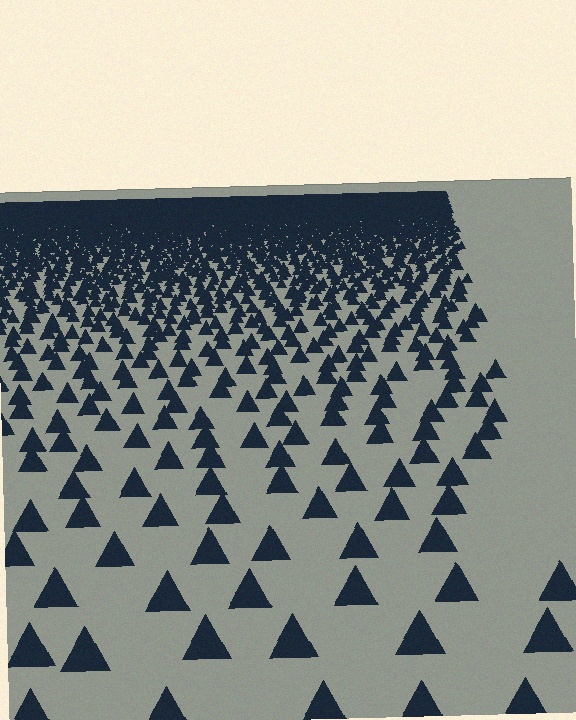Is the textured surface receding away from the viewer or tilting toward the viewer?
The surface is receding away from the viewer. Texture elements get smaller and denser toward the top.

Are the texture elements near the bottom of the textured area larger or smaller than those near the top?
Larger. Near the bottom, elements are closer to the viewer and appear at a bigger on-screen size.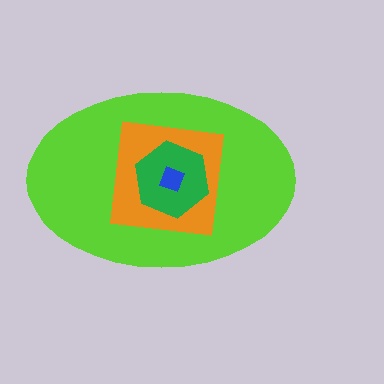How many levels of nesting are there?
4.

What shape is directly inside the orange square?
The green hexagon.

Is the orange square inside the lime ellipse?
Yes.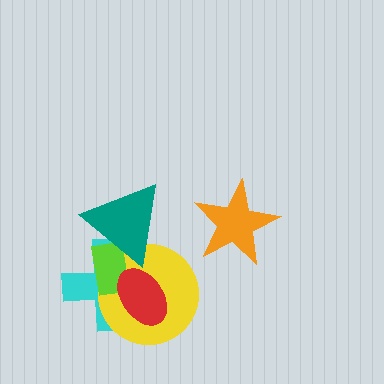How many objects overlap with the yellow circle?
4 objects overlap with the yellow circle.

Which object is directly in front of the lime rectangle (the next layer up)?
The red ellipse is directly in front of the lime rectangle.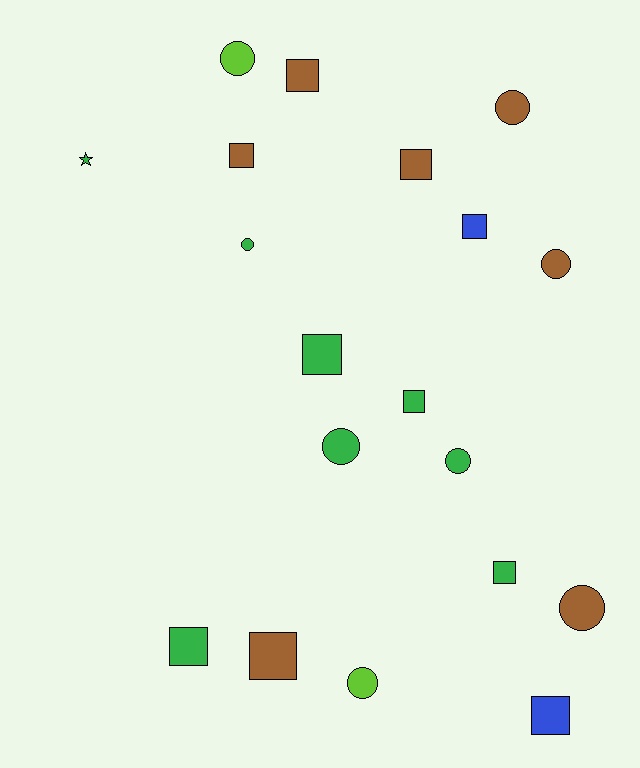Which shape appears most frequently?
Square, with 10 objects.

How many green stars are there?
There is 1 green star.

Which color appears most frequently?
Green, with 8 objects.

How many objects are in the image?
There are 19 objects.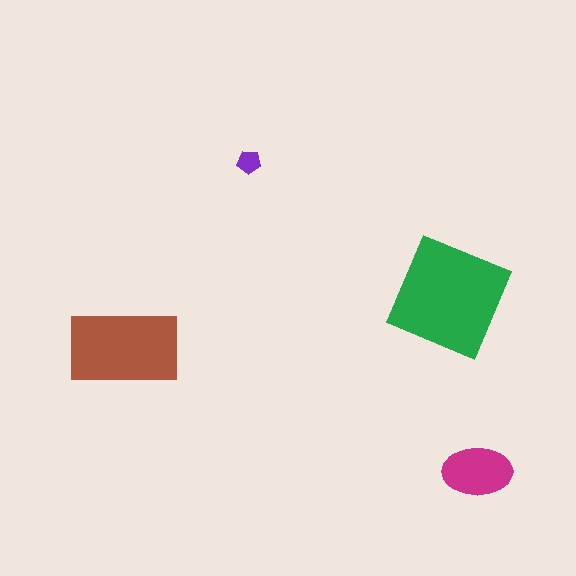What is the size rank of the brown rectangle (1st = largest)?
2nd.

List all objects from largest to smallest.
The green square, the brown rectangle, the magenta ellipse, the purple pentagon.